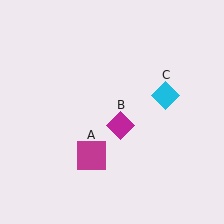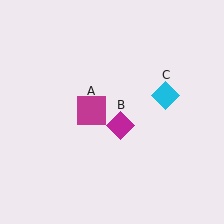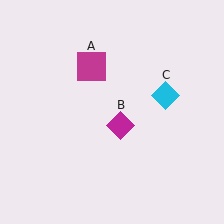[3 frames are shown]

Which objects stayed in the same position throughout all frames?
Magenta diamond (object B) and cyan diamond (object C) remained stationary.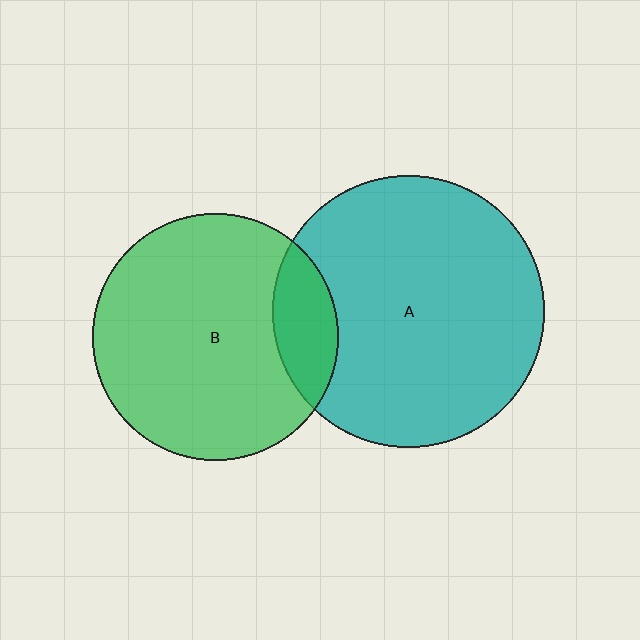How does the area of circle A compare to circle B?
Approximately 1.2 times.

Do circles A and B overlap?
Yes.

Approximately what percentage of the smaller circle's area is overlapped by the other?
Approximately 15%.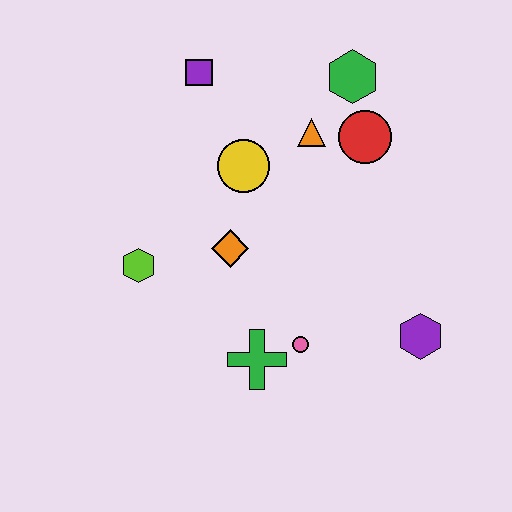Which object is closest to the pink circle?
The green cross is closest to the pink circle.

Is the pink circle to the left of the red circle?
Yes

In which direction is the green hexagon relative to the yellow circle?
The green hexagon is to the right of the yellow circle.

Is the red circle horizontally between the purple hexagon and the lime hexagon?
Yes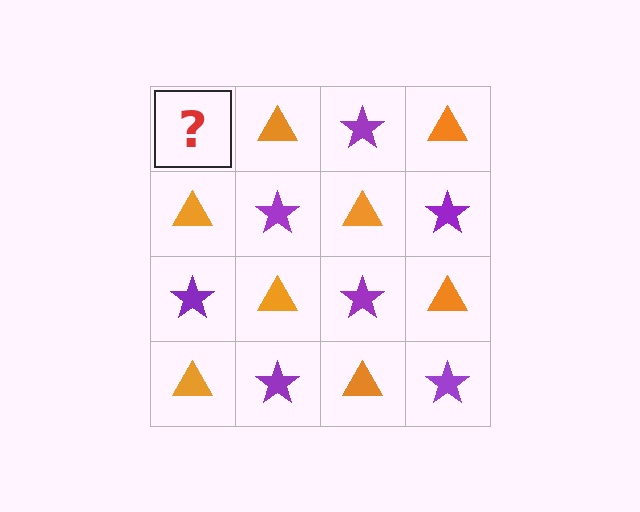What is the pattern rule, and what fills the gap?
The rule is that it alternates purple star and orange triangle in a checkerboard pattern. The gap should be filled with a purple star.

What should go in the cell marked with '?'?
The missing cell should contain a purple star.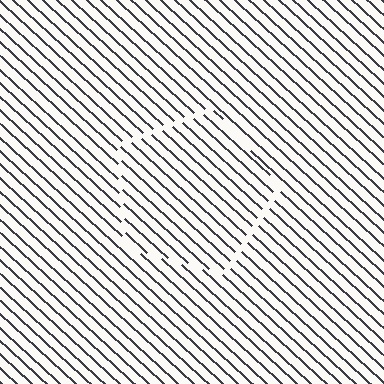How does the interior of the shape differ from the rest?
The interior of the shape contains the same grating, shifted by half a period — the contour is defined by the phase discontinuity where line-ends from the inner and outer gratings abut.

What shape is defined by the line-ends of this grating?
An illusory pentagon. The interior of the shape contains the same grating, shifted by half a period — the contour is defined by the phase discontinuity where line-ends from the inner and outer gratings abut.